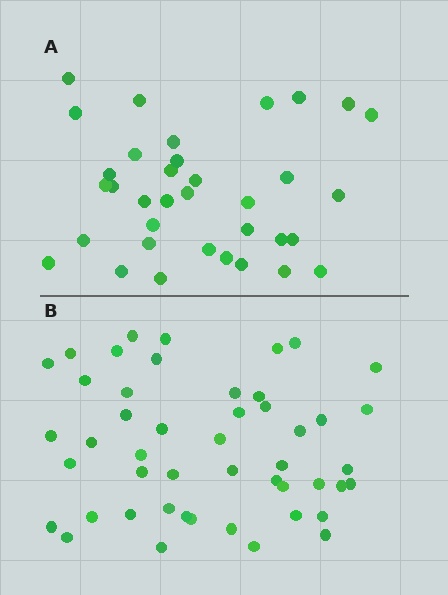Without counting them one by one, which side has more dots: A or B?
Region B (the bottom region) has more dots.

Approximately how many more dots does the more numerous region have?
Region B has approximately 15 more dots than region A.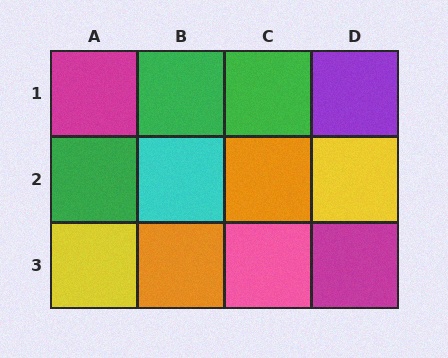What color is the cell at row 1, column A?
Magenta.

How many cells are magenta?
2 cells are magenta.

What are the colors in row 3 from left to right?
Yellow, orange, pink, magenta.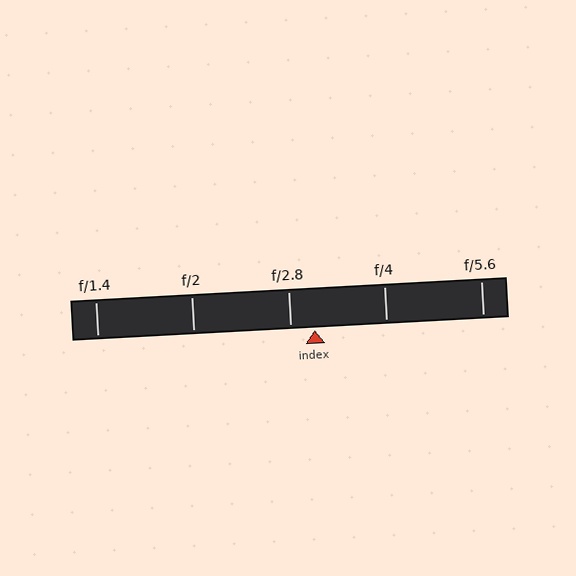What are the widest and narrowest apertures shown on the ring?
The widest aperture shown is f/1.4 and the narrowest is f/5.6.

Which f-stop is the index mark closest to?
The index mark is closest to f/2.8.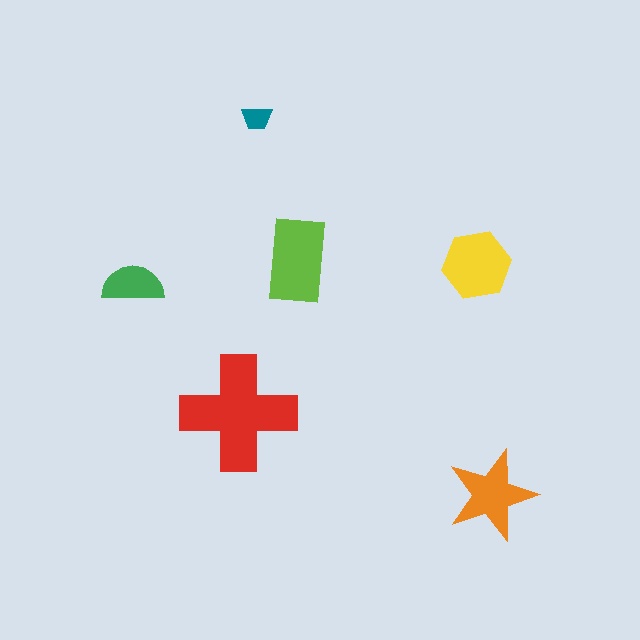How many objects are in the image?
There are 6 objects in the image.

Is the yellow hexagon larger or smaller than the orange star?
Larger.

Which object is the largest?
The red cross.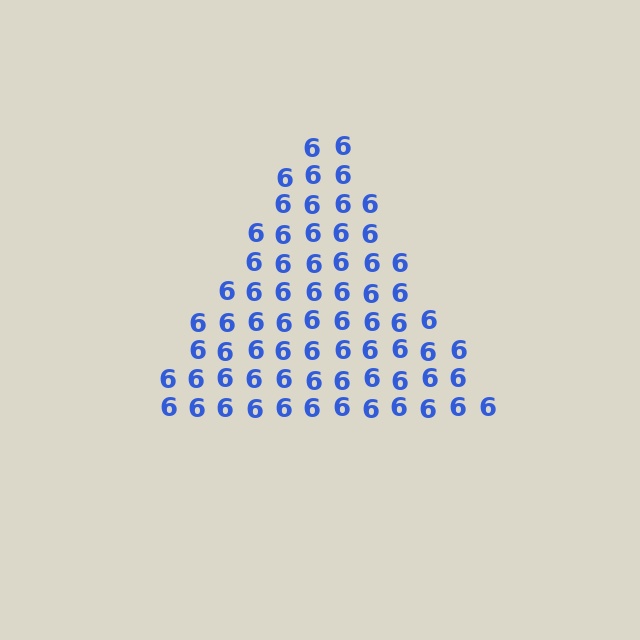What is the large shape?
The large shape is a triangle.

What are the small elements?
The small elements are digit 6's.